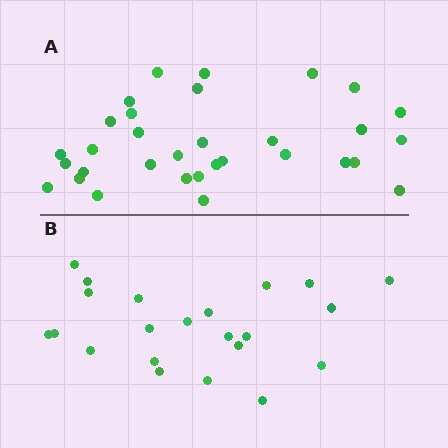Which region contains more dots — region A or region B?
Region A (the top region) has more dots.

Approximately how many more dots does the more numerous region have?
Region A has roughly 10 or so more dots than region B.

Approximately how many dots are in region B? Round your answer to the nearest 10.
About 20 dots. (The exact count is 22, which rounds to 20.)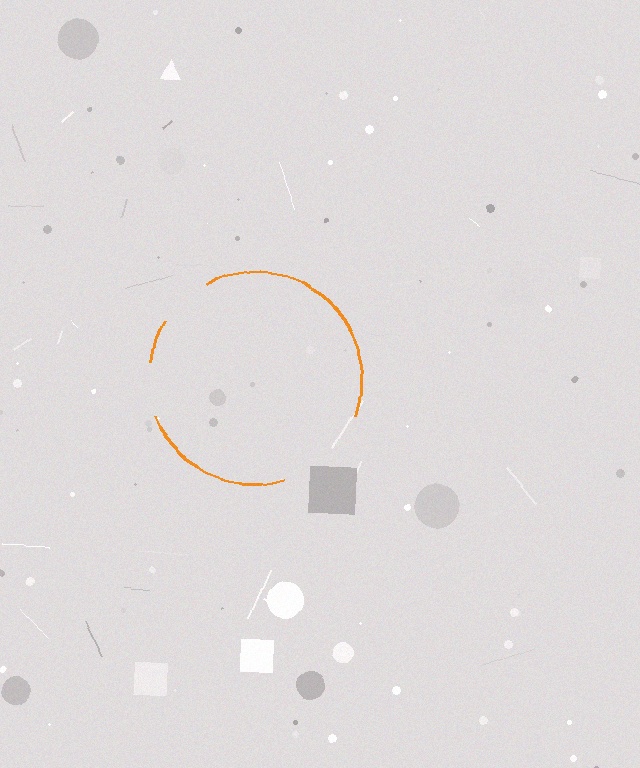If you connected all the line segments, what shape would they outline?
They would outline a circle.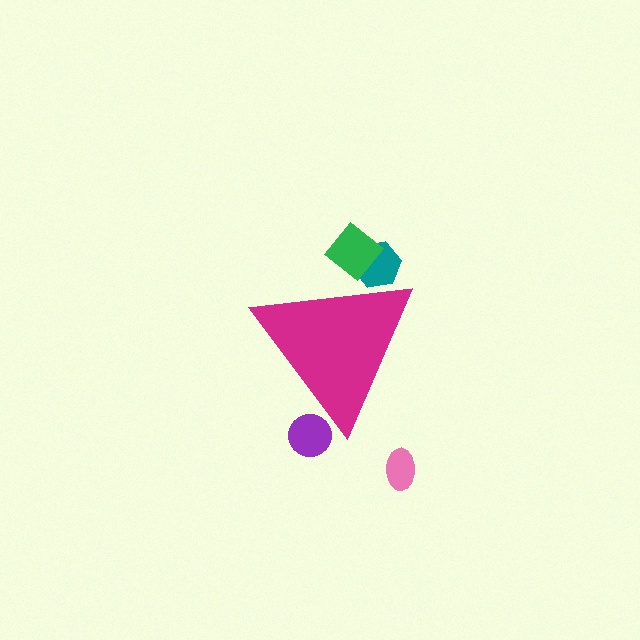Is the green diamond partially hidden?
Yes, the green diamond is partially hidden behind the magenta triangle.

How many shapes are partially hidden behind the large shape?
3 shapes are partially hidden.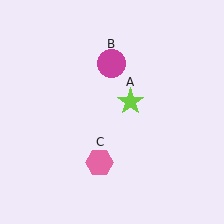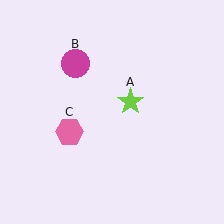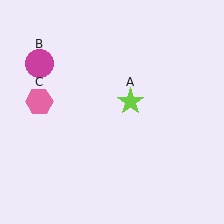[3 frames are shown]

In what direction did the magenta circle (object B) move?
The magenta circle (object B) moved left.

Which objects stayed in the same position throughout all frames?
Lime star (object A) remained stationary.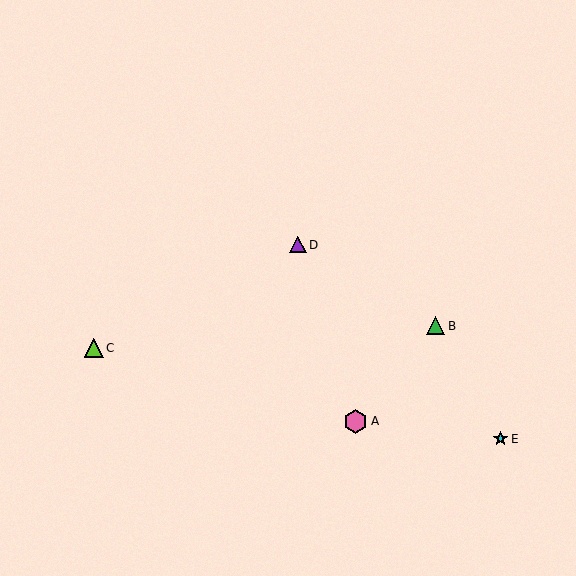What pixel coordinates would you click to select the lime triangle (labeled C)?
Click at (94, 348) to select the lime triangle C.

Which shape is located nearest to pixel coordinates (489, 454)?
The cyan star (labeled E) at (500, 439) is nearest to that location.